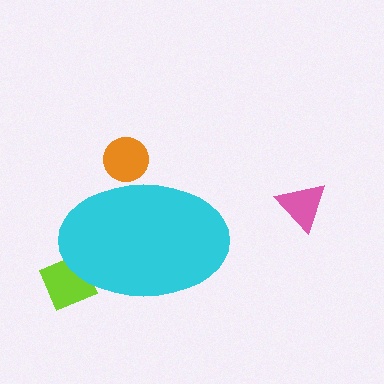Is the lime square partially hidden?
Yes, the lime square is partially hidden behind the cyan ellipse.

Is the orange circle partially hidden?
Yes, the orange circle is partially hidden behind the cyan ellipse.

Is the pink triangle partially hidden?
No, the pink triangle is fully visible.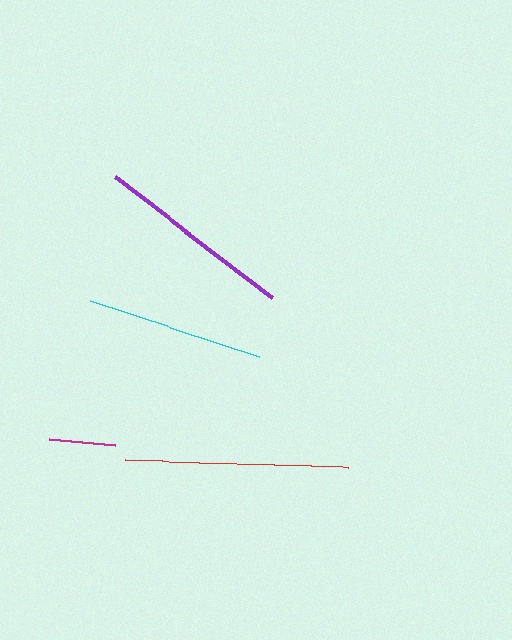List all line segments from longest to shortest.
From longest to shortest: red, purple, cyan, magenta.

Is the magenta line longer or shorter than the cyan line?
The cyan line is longer than the magenta line.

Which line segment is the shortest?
The magenta line is the shortest at approximately 67 pixels.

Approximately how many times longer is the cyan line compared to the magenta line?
The cyan line is approximately 2.7 times the length of the magenta line.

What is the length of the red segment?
The red segment is approximately 224 pixels long.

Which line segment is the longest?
The red line is the longest at approximately 224 pixels.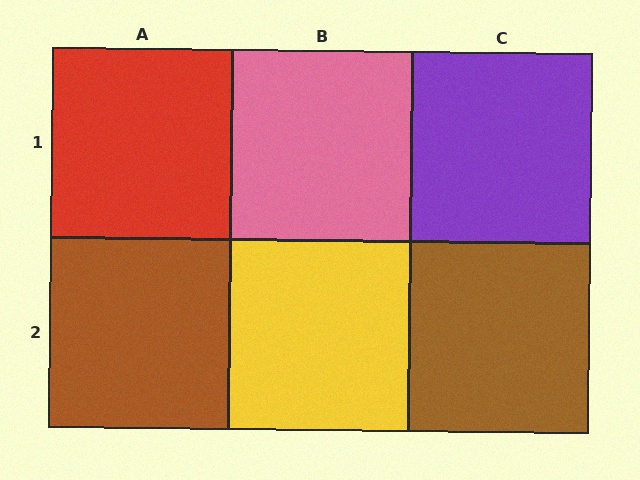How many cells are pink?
1 cell is pink.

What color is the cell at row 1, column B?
Pink.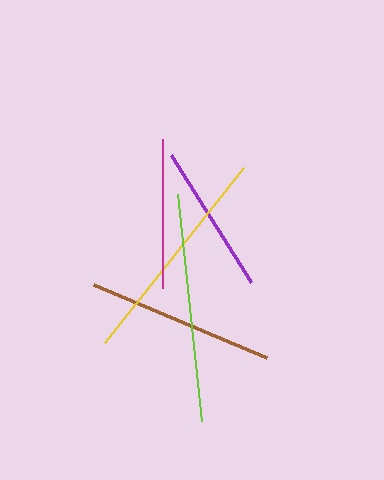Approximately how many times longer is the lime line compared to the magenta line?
The lime line is approximately 1.5 times the length of the magenta line.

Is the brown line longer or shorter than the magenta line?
The brown line is longer than the magenta line.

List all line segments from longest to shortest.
From longest to shortest: lime, yellow, brown, purple, magenta.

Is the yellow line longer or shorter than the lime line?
The lime line is longer than the yellow line.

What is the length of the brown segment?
The brown segment is approximately 189 pixels long.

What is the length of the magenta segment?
The magenta segment is approximately 149 pixels long.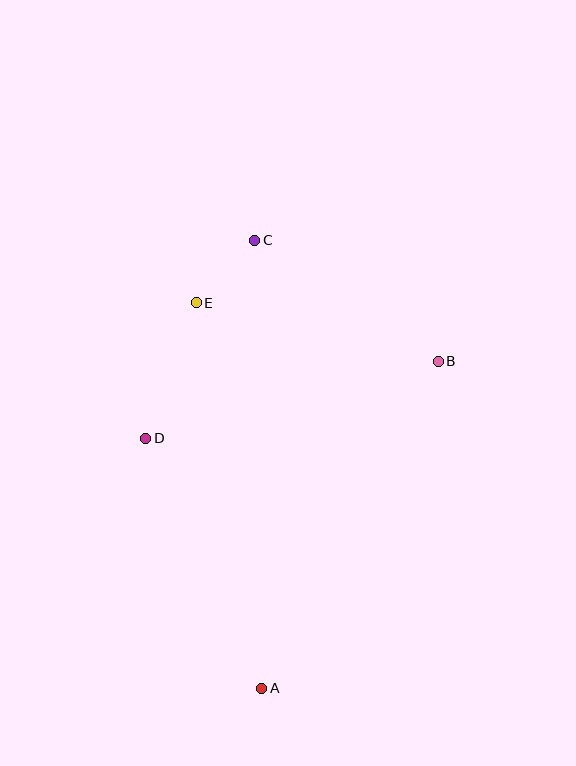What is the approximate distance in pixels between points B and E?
The distance between B and E is approximately 249 pixels.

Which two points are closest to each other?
Points C and E are closest to each other.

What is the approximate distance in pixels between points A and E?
The distance between A and E is approximately 391 pixels.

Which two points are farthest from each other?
Points A and C are farthest from each other.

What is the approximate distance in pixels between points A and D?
The distance between A and D is approximately 275 pixels.